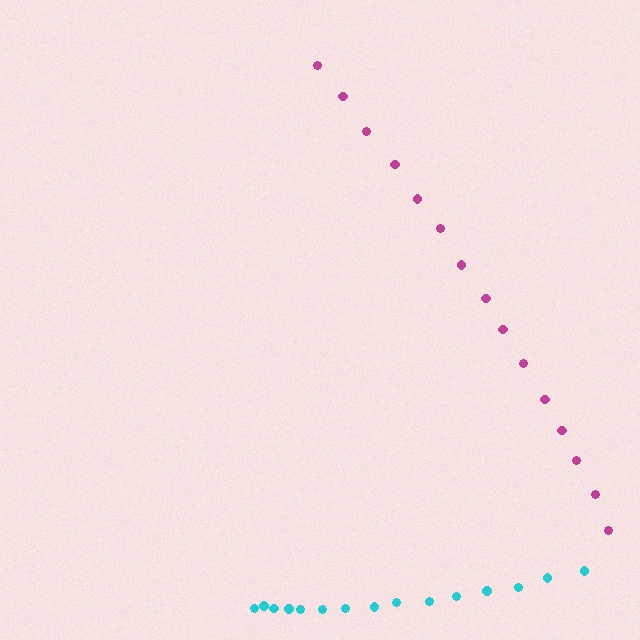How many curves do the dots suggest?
There are 2 distinct paths.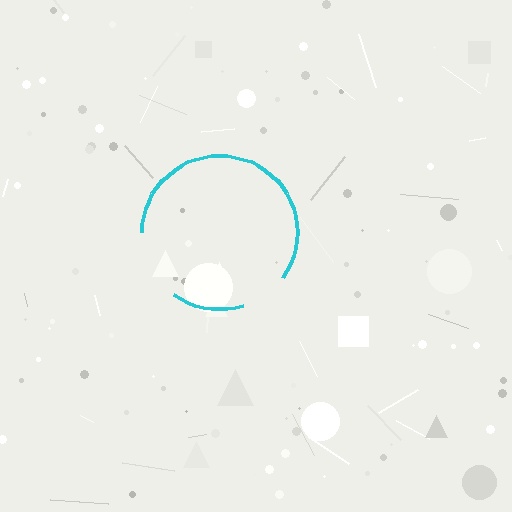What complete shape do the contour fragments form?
The contour fragments form a circle.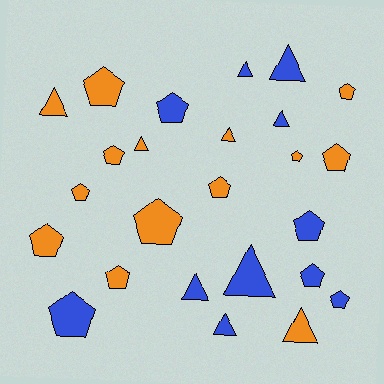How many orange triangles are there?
There are 4 orange triangles.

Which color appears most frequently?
Orange, with 14 objects.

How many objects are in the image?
There are 25 objects.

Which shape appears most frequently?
Pentagon, with 15 objects.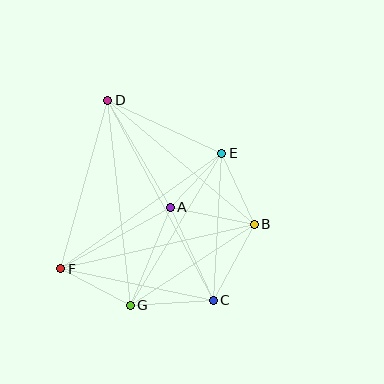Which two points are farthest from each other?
Points C and D are farthest from each other.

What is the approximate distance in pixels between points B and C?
The distance between B and C is approximately 87 pixels.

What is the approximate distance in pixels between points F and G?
The distance between F and G is approximately 79 pixels.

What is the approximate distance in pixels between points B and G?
The distance between B and G is approximately 148 pixels.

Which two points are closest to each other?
Points A and E are closest to each other.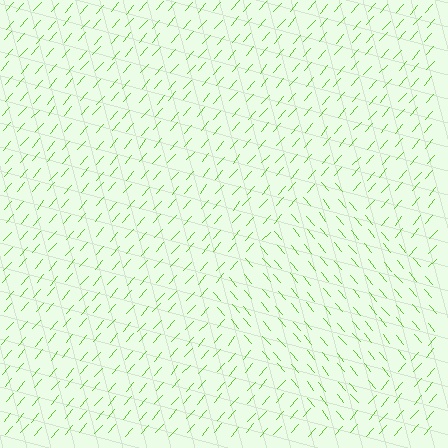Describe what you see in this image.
The image is filled with small lime line segments. A diamond region in the image has lines oriented differently from the surrounding lines, creating a visible texture boundary.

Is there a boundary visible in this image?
Yes, there is a texture boundary formed by a change in line orientation.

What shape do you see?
I see a diamond.